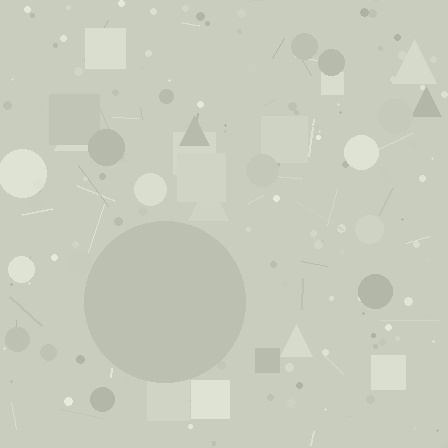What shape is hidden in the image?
A circle is hidden in the image.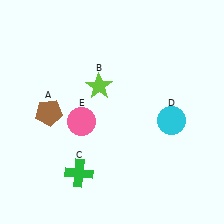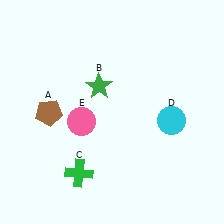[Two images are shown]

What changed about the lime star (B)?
In Image 1, B is lime. In Image 2, it changed to green.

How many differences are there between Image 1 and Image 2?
There is 1 difference between the two images.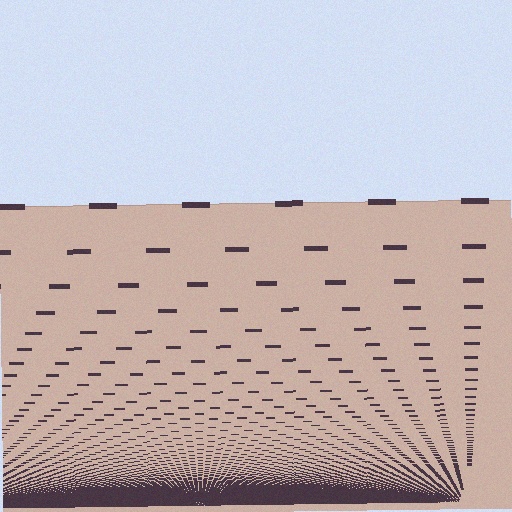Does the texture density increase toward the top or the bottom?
Density increases toward the bottom.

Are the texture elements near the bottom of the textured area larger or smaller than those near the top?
Smaller. The gradient is inverted — elements near the bottom are smaller and denser.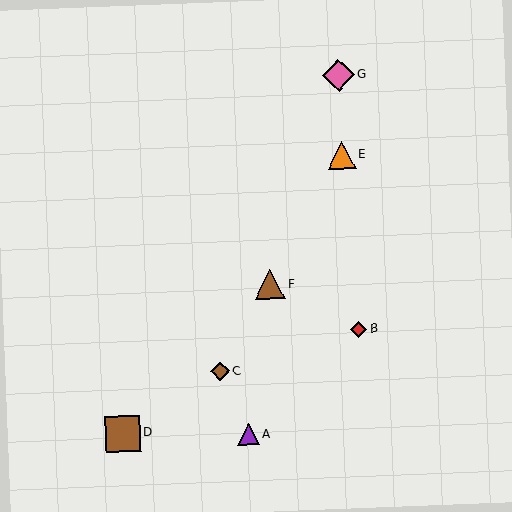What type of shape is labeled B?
Shape B is a red diamond.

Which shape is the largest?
The brown square (labeled D) is the largest.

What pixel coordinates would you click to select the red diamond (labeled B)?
Click at (359, 329) to select the red diamond B.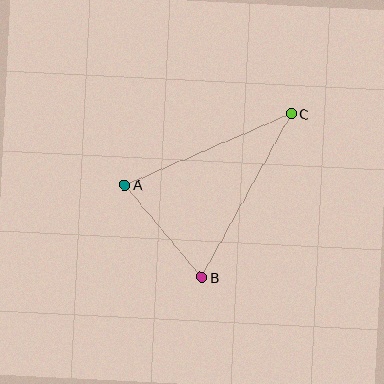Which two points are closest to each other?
Points A and B are closest to each other.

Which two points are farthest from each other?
Points B and C are farthest from each other.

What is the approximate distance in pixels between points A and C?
The distance between A and C is approximately 181 pixels.